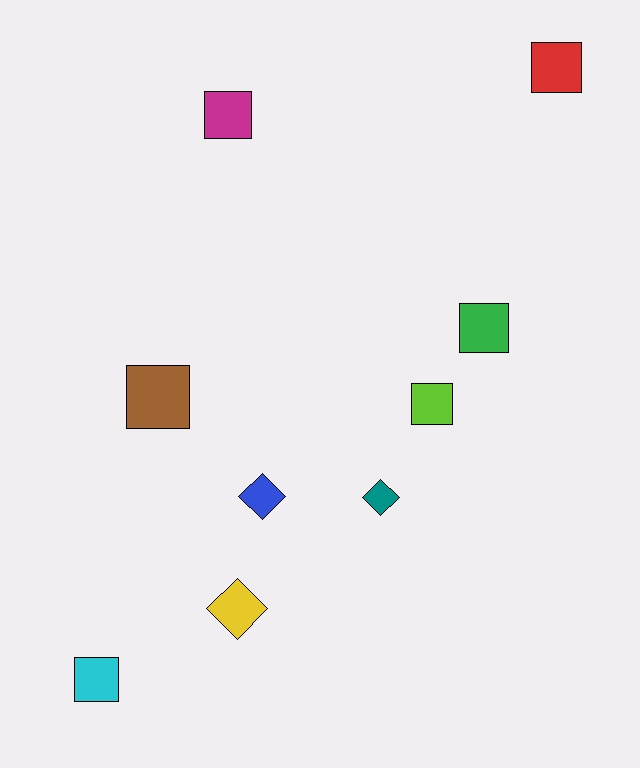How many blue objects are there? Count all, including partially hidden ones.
There is 1 blue object.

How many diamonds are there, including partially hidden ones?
There are 3 diamonds.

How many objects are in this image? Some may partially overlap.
There are 9 objects.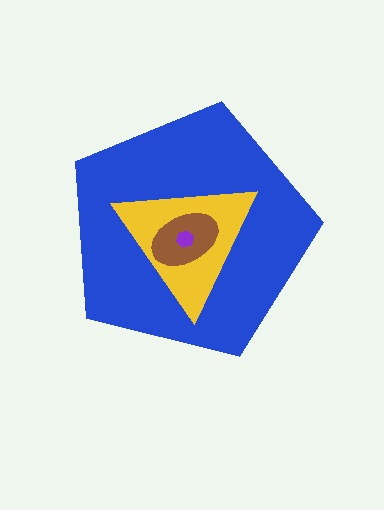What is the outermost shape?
The blue pentagon.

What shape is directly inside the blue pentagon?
The yellow triangle.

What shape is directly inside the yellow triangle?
The brown ellipse.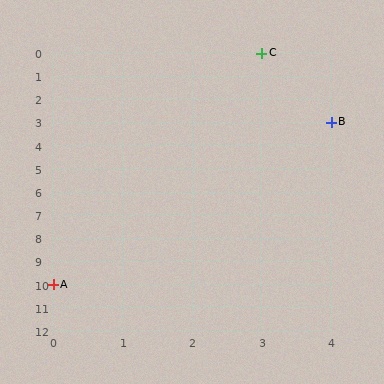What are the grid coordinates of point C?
Point C is at grid coordinates (3, 0).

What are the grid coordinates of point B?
Point B is at grid coordinates (4, 3).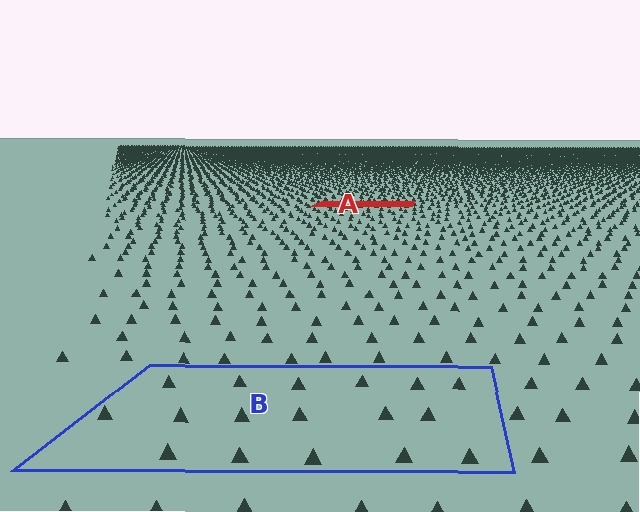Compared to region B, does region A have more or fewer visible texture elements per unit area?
Region A has more texture elements per unit area — they are packed more densely because it is farther away.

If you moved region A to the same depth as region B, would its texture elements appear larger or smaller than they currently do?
They would appear larger. At a closer depth, the same texture elements are projected at a bigger on-screen size.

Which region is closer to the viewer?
Region B is closer. The texture elements there are larger and more spread out.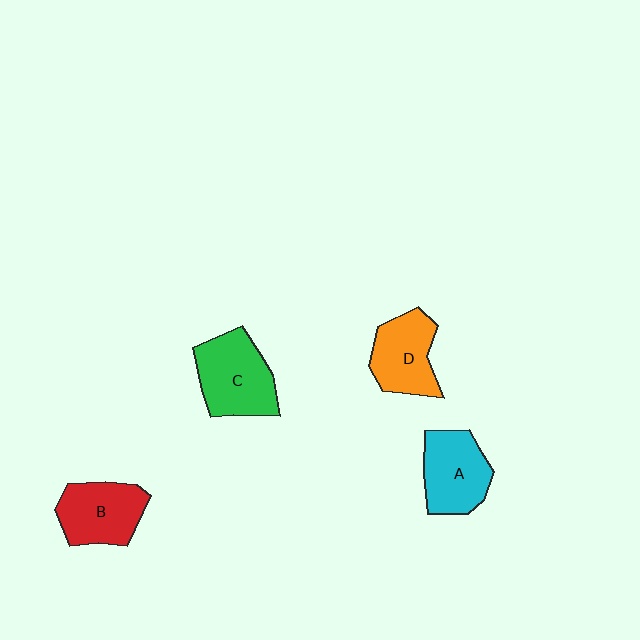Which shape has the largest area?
Shape C (green).